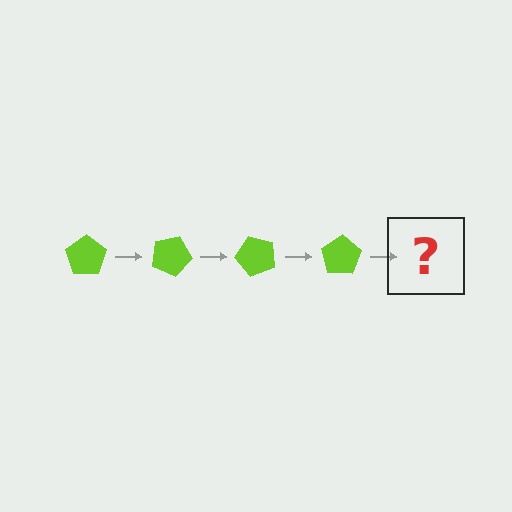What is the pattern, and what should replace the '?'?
The pattern is that the pentagon rotates 25 degrees each step. The '?' should be a lime pentagon rotated 100 degrees.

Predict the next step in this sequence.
The next step is a lime pentagon rotated 100 degrees.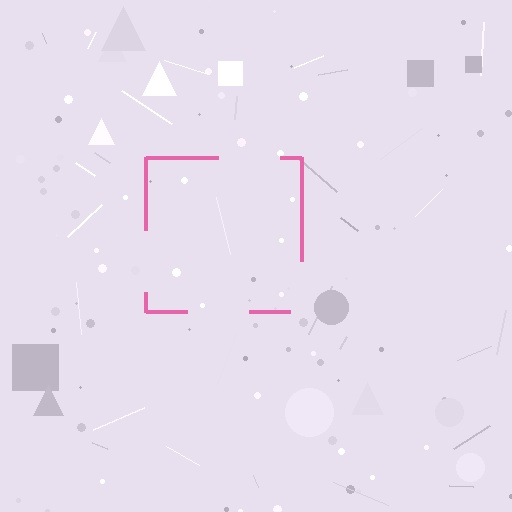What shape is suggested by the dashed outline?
The dashed outline suggests a square.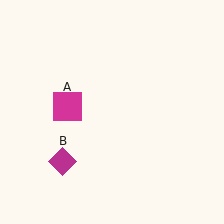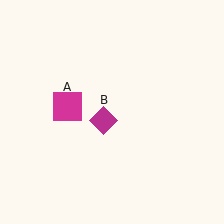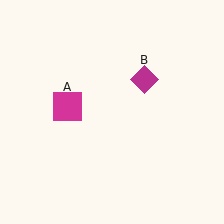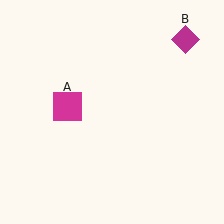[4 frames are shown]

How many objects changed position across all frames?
1 object changed position: magenta diamond (object B).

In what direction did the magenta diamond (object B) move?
The magenta diamond (object B) moved up and to the right.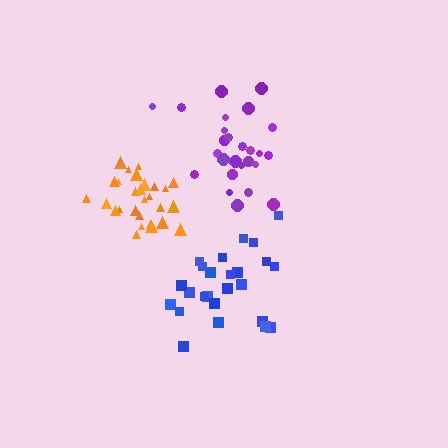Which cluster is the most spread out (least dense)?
Blue.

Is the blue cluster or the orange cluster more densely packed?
Orange.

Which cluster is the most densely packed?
Orange.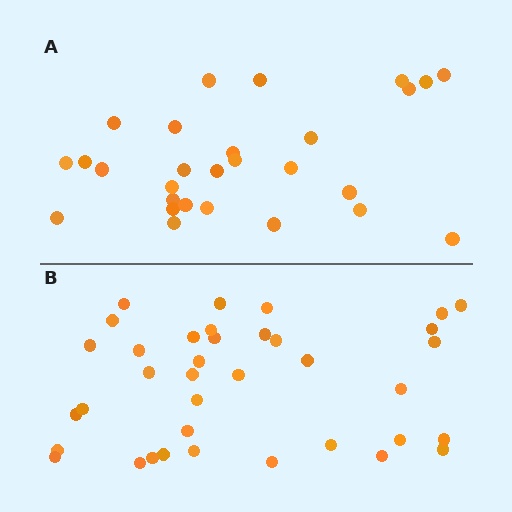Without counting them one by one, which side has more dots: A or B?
Region B (the bottom region) has more dots.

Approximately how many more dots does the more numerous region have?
Region B has roughly 8 or so more dots than region A.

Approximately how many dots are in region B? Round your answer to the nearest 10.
About 40 dots. (The exact count is 37, which rounds to 40.)